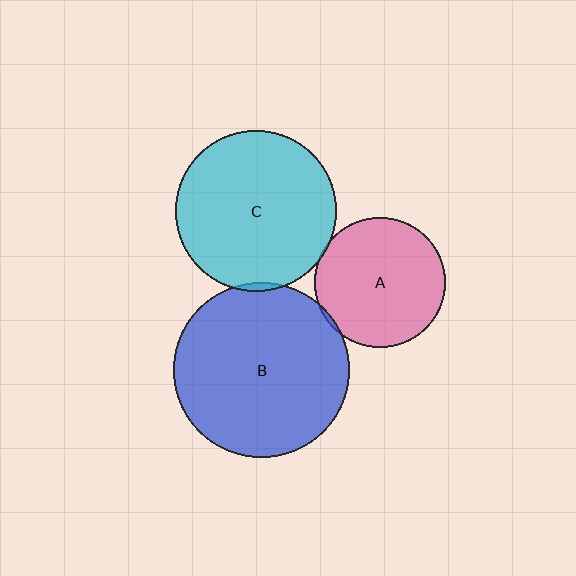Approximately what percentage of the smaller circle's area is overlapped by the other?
Approximately 5%.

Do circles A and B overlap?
Yes.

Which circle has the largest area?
Circle B (blue).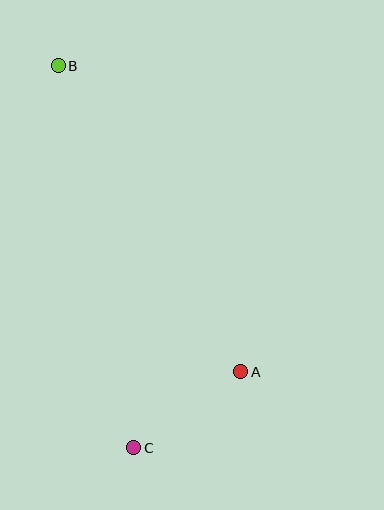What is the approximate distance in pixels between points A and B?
The distance between A and B is approximately 356 pixels.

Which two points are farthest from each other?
Points B and C are farthest from each other.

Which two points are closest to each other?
Points A and C are closest to each other.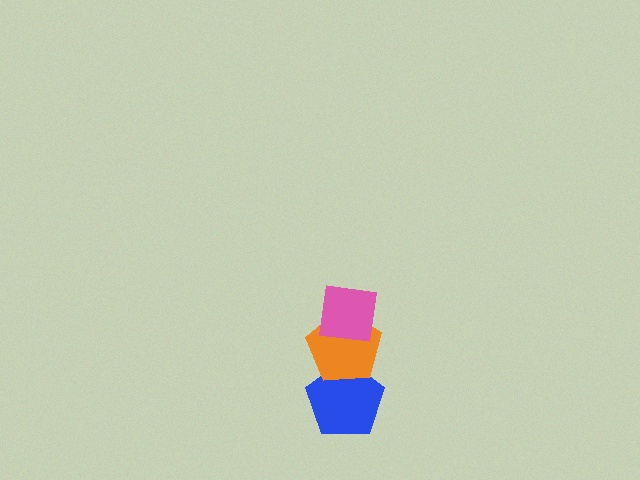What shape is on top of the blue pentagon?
The orange pentagon is on top of the blue pentagon.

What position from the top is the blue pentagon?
The blue pentagon is 3rd from the top.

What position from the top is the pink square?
The pink square is 1st from the top.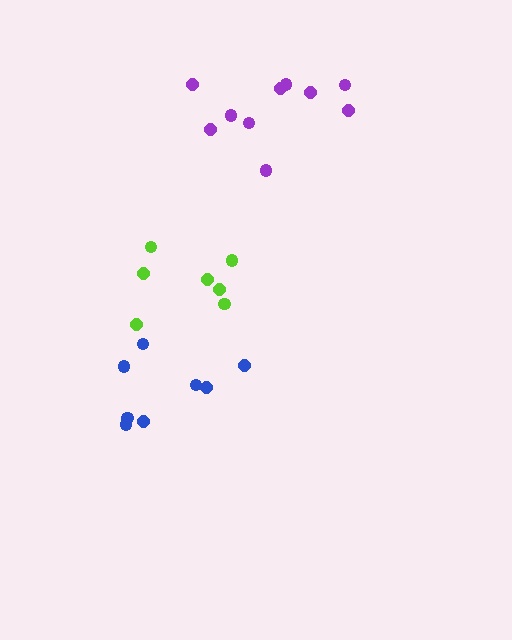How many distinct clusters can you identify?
There are 3 distinct clusters.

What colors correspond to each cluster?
The clusters are colored: purple, blue, lime.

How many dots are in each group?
Group 1: 10 dots, Group 2: 8 dots, Group 3: 7 dots (25 total).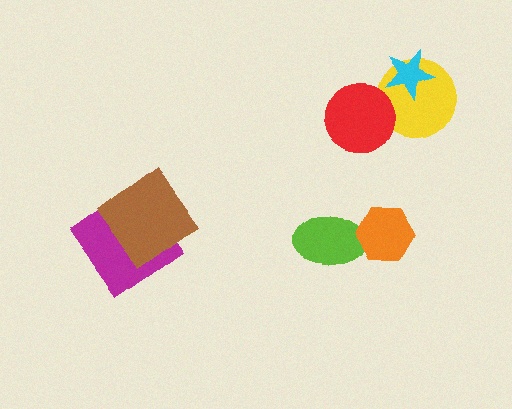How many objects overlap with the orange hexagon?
1 object overlaps with the orange hexagon.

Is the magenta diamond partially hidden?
Yes, it is partially covered by another shape.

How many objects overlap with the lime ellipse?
1 object overlaps with the lime ellipse.